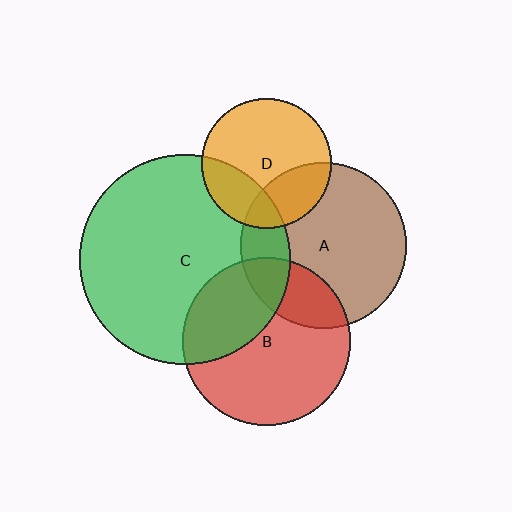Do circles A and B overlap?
Yes.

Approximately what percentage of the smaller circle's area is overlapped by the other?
Approximately 20%.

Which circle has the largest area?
Circle C (green).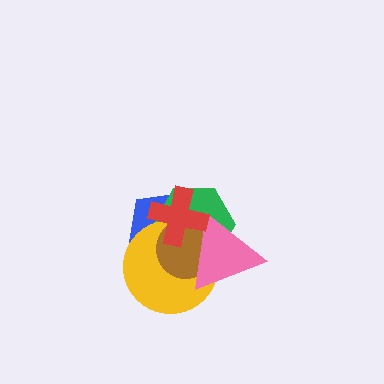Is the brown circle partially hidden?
Yes, it is partially covered by another shape.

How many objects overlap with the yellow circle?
5 objects overlap with the yellow circle.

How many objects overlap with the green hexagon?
5 objects overlap with the green hexagon.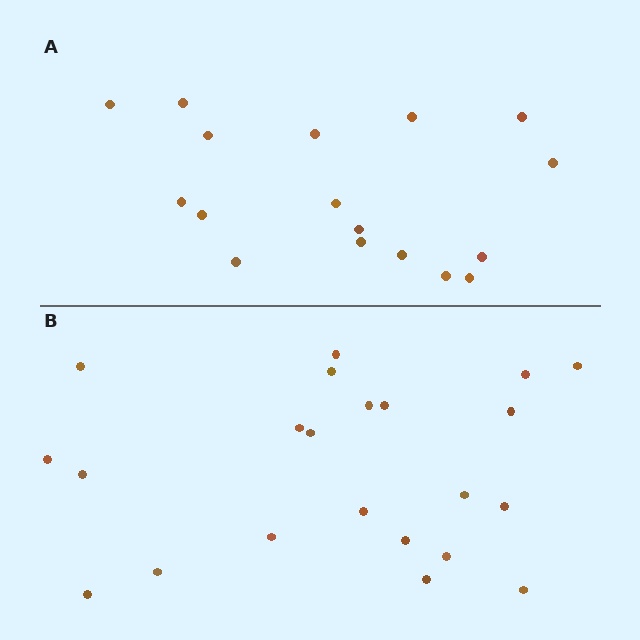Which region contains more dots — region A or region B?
Region B (the bottom region) has more dots.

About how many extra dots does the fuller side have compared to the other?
Region B has about 5 more dots than region A.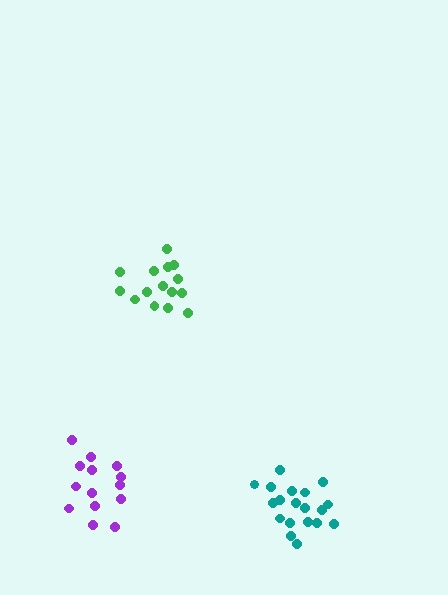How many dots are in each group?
Group 1: 14 dots, Group 2: 19 dots, Group 3: 15 dots (48 total).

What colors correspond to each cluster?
The clusters are colored: purple, teal, green.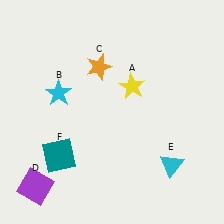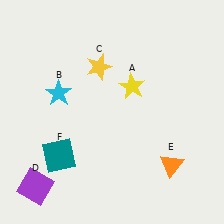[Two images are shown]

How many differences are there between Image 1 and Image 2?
There are 2 differences between the two images.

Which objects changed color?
C changed from orange to yellow. E changed from cyan to orange.